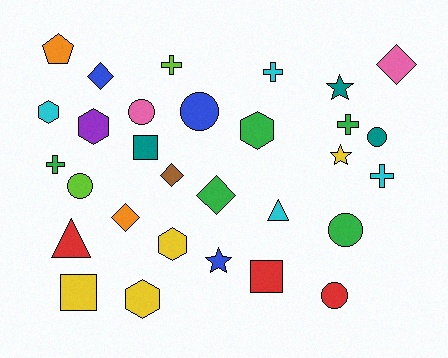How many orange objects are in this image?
There are 2 orange objects.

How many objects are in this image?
There are 30 objects.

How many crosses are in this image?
There are 5 crosses.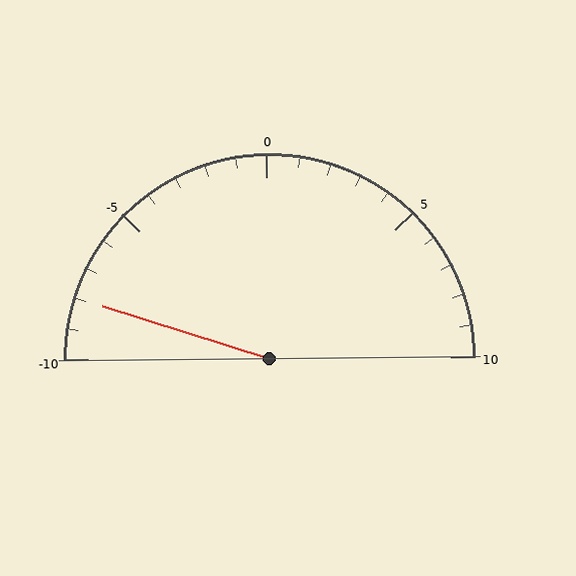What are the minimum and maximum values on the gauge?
The gauge ranges from -10 to 10.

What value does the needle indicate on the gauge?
The needle indicates approximately -8.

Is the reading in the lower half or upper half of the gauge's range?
The reading is in the lower half of the range (-10 to 10).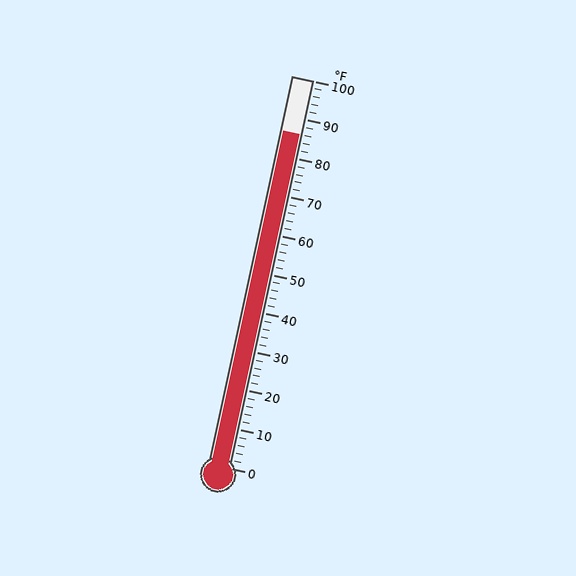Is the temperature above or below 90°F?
The temperature is below 90°F.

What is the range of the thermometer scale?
The thermometer scale ranges from 0°F to 100°F.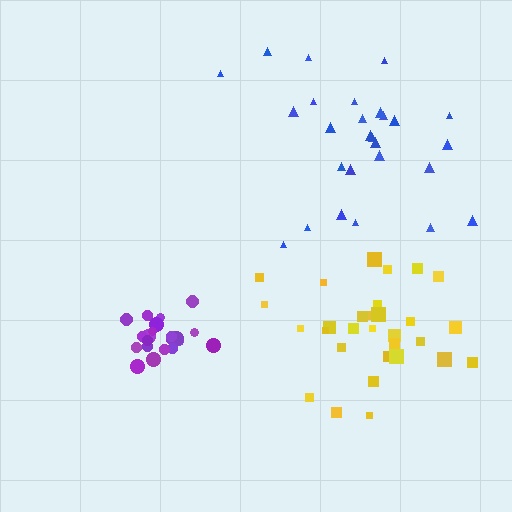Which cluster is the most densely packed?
Purple.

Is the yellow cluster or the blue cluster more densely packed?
Yellow.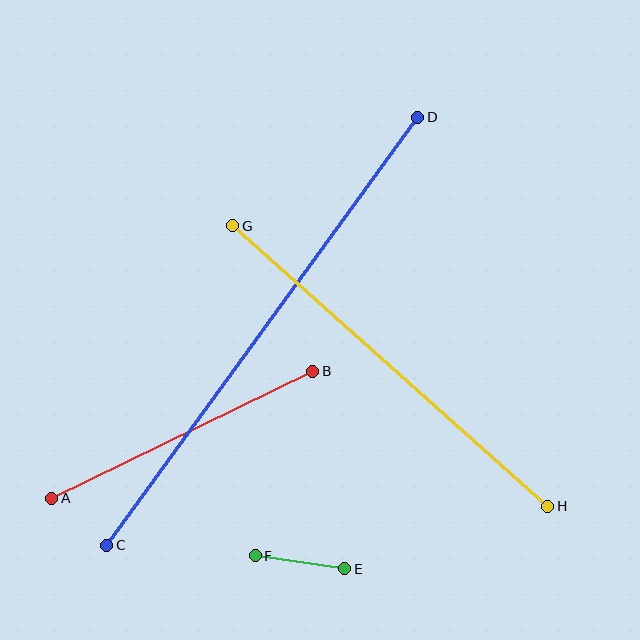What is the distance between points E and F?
The distance is approximately 91 pixels.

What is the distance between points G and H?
The distance is approximately 422 pixels.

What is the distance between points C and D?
The distance is approximately 529 pixels.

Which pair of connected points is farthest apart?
Points C and D are farthest apart.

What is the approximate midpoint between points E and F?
The midpoint is at approximately (300, 562) pixels.